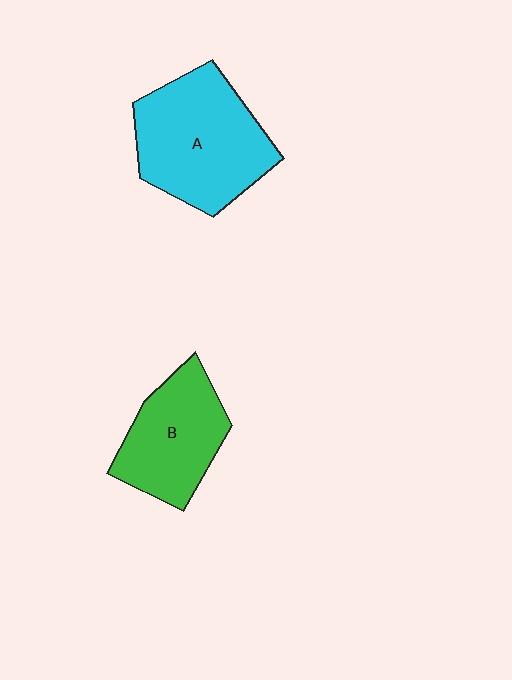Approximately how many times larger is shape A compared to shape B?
Approximately 1.4 times.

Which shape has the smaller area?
Shape B (green).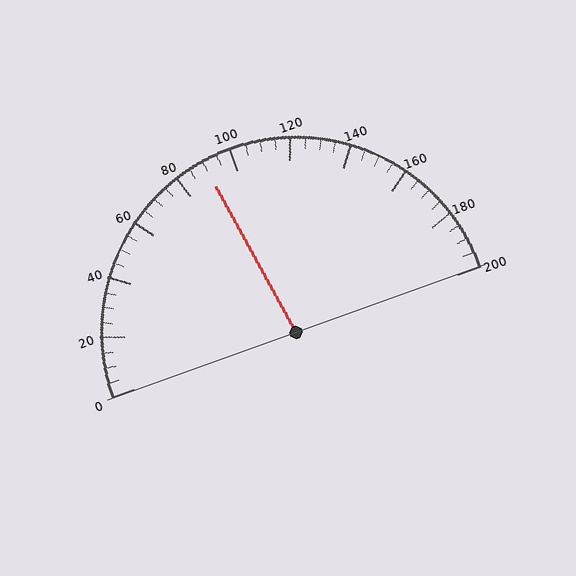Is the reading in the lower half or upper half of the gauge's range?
The reading is in the lower half of the range (0 to 200).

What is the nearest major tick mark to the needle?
The nearest major tick mark is 80.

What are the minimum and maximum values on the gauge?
The gauge ranges from 0 to 200.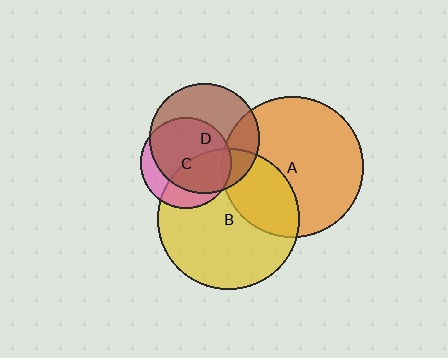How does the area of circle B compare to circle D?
Approximately 1.7 times.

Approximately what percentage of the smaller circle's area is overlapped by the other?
Approximately 30%.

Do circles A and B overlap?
Yes.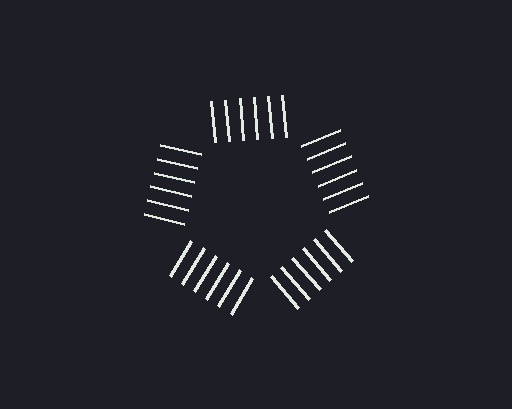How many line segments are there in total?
30 — 6 along each of the 5 edges.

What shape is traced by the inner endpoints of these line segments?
An illusory pentagon — the line segments terminate on its edges but no continuous stroke is drawn.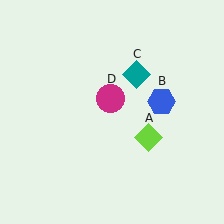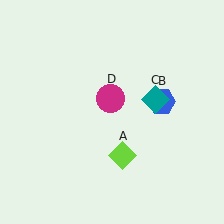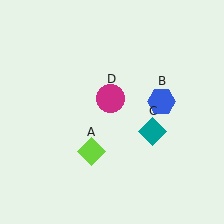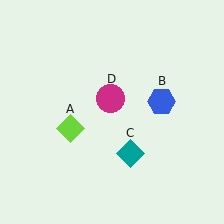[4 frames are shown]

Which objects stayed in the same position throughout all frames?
Blue hexagon (object B) and magenta circle (object D) remained stationary.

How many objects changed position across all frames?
2 objects changed position: lime diamond (object A), teal diamond (object C).